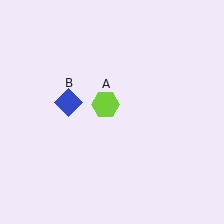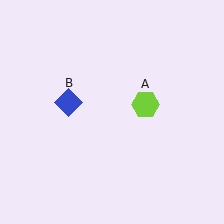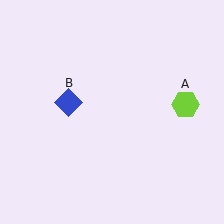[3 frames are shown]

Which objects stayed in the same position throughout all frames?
Blue diamond (object B) remained stationary.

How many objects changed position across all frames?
1 object changed position: lime hexagon (object A).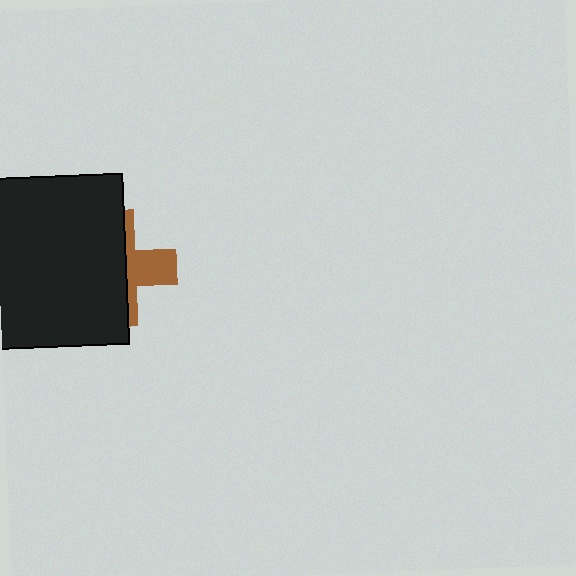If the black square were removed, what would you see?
You would see the complete brown cross.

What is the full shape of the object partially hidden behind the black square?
The partially hidden object is a brown cross.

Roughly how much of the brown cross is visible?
A small part of it is visible (roughly 37%).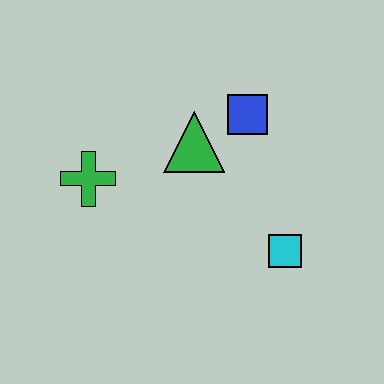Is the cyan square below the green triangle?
Yes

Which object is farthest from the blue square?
The green cross is farthest from the blue square.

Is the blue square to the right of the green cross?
Yes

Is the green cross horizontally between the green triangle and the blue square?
No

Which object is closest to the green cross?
The green triangle is closest to the green cross.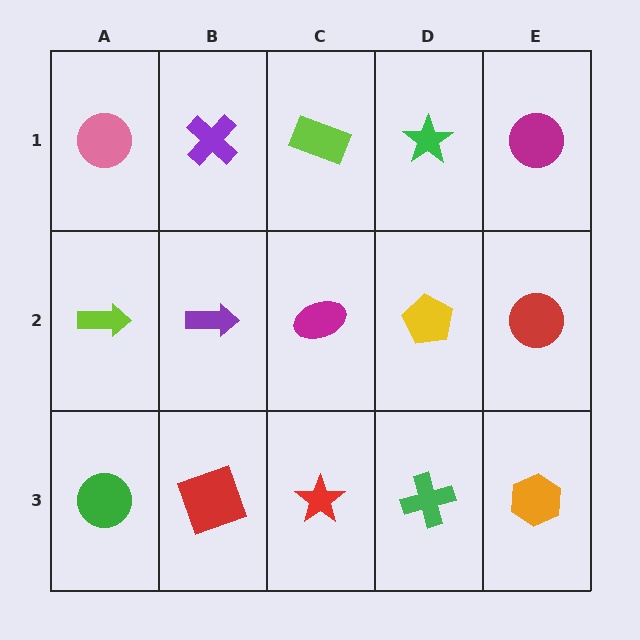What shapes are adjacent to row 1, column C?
A magenta ellipse (row 2, column C), a purple cross (row 1, column B), a green star (row 1, column D).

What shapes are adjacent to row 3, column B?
A purple arrow (row 2, column B), a green circle (row 3, column A), a red star (row 3, column C).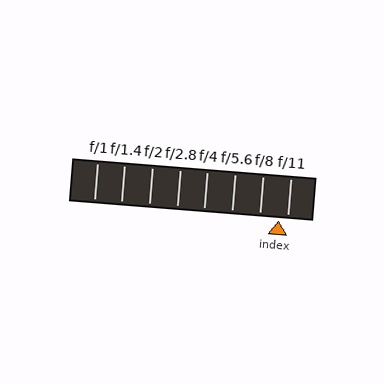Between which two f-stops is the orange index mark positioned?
The index mark is between f/8 and f/11.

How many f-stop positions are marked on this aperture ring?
There are 8 f-stop positions marked.